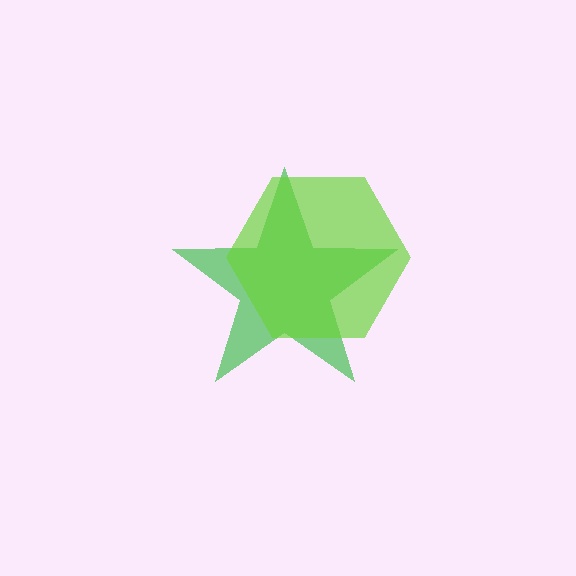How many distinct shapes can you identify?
There are 2 distinct shapes: a green star, a lime hexagon.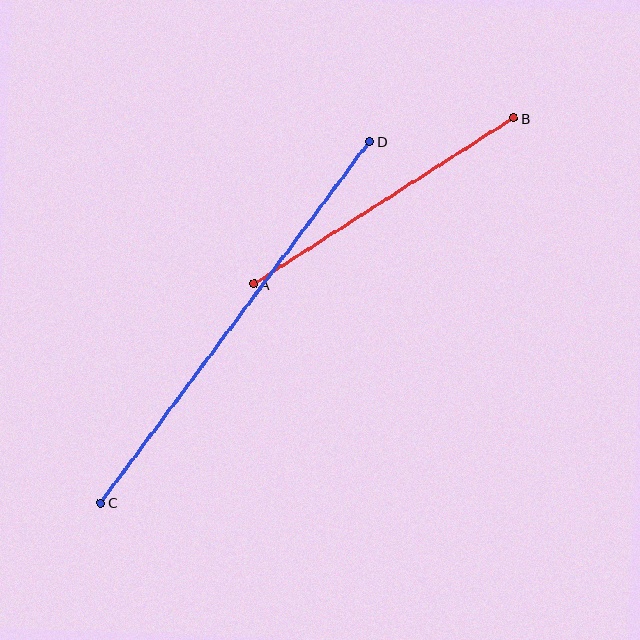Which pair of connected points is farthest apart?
Points C and D are farthest apart.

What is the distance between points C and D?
The distance is approximately 451 pixels.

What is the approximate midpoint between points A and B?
The midpoint is at approximately (384, 201) pixels.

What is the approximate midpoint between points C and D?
The midpoint is at approximately (235, 322) pixels.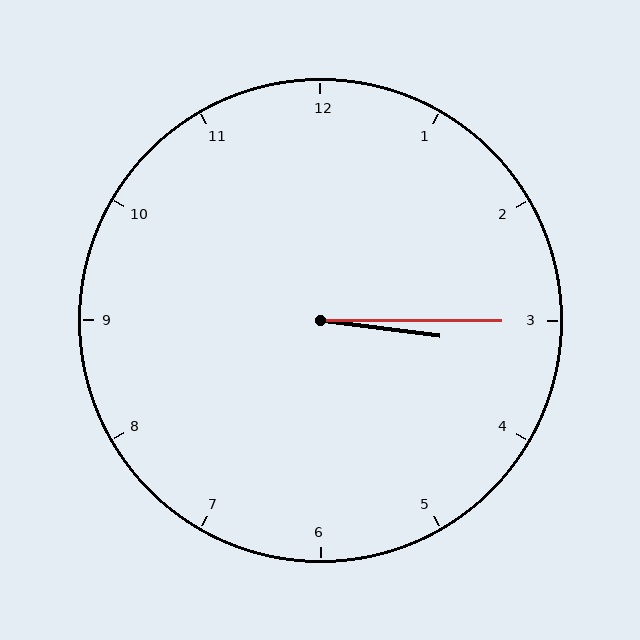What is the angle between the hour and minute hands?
Approximately 8 degrees.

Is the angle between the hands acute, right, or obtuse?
It is acute.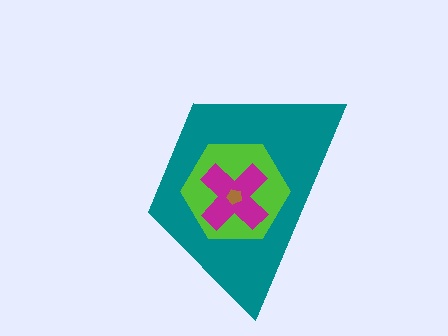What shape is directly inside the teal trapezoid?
The lime hexagon.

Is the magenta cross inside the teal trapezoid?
Yes.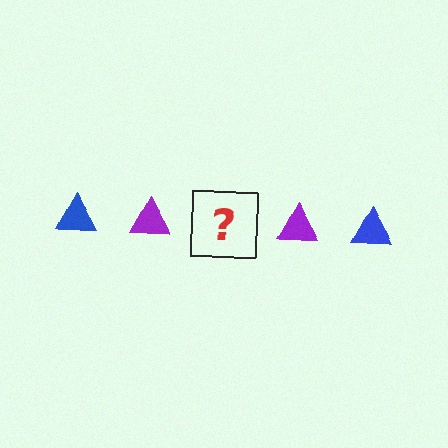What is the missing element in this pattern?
The missing element is a blue triangle.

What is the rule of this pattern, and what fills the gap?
The rule is that the pattern cycles through blue, purple triangles. The gap should be filled with a blue triangle.